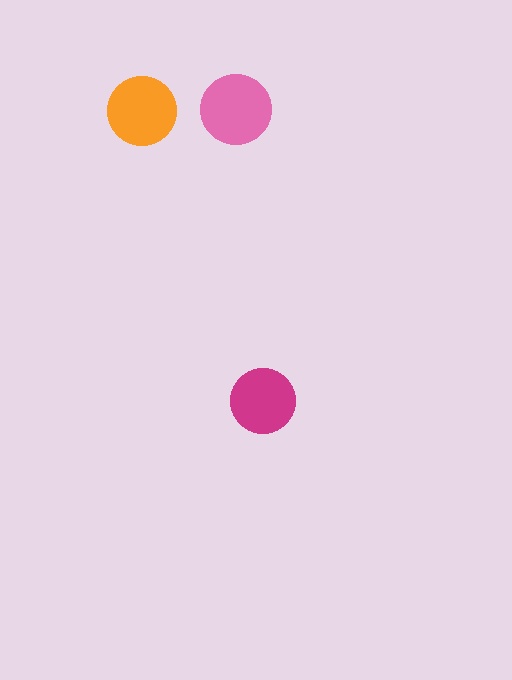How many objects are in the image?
There are 3 objects in the image.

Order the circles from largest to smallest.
the pink one, the orange one, the magenta one.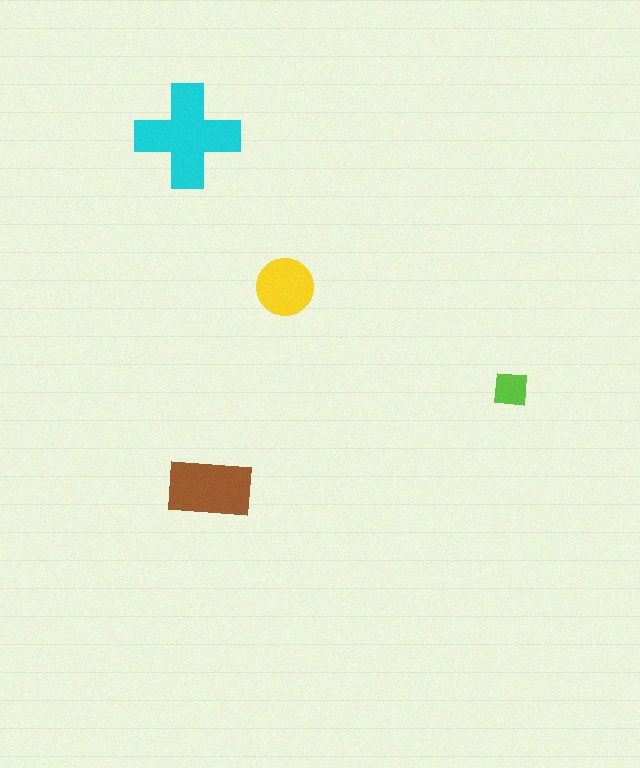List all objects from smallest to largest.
The lime square, the yellow circle, the brown rectangle, the cyan cross.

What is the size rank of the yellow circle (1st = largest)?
3rd.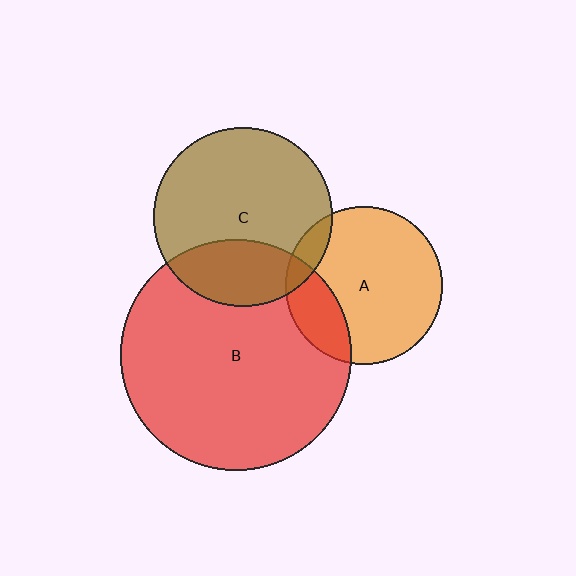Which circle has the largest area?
Circle B (red).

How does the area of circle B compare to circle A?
Approximately 2.1 times.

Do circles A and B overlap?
Yes.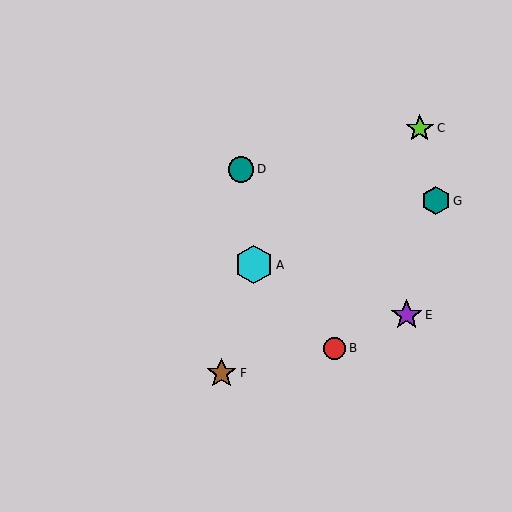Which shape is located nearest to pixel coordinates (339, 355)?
The red circle (labeled B) at (335, 348) is nearest to that location.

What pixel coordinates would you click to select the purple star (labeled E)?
Click at (407, 315) to select the purple star E.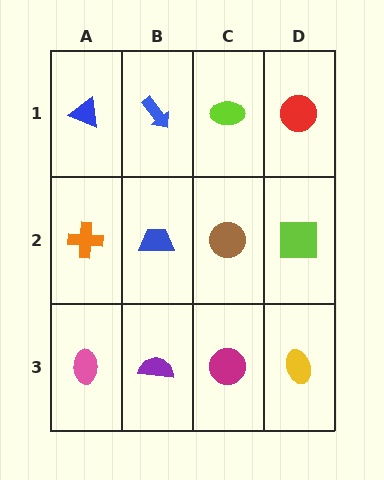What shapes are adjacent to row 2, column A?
A blue triangle (row 1, column A), a pink ellipse (row 3, column A), a blue trapezoid (row 2, column B).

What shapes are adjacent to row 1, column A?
An orange cross (row 2, column A), a blue arrow (row 1, column B).